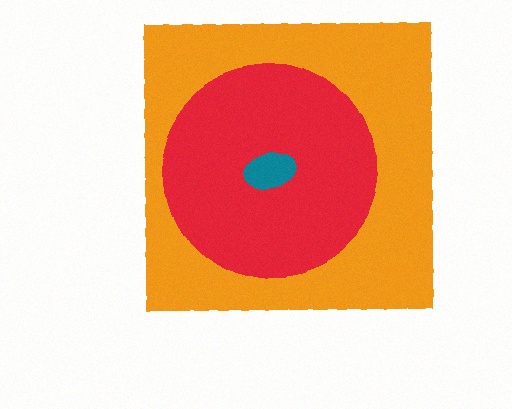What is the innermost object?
The teal ellipse.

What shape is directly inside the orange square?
The red circle.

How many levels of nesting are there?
3.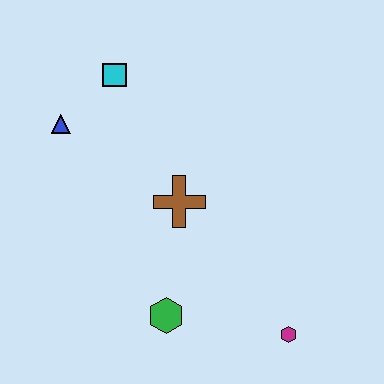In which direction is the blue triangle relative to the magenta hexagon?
The blue triangle is to the left of the magenta hexagon.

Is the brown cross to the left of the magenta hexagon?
Yes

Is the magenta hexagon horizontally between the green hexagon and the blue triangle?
No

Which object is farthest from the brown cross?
The magenta hexagon is farthest from the brown cross.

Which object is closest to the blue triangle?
The cyan square is closest to the blue triangle.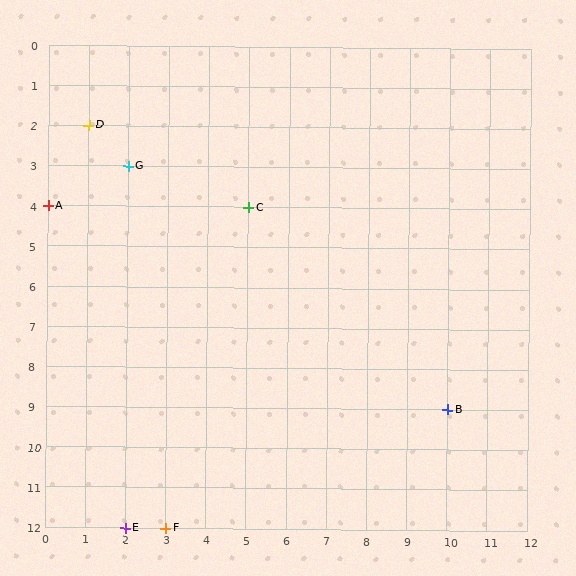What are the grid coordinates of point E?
Point E is at grid coordinates (2, 12).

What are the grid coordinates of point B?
Point B is at grid coordinates (10, 9).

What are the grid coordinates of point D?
Point D is at grid coordinates (1, 2).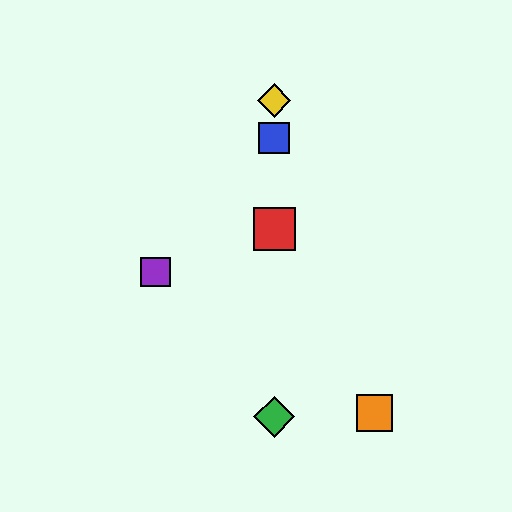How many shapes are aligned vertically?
4 shapes (the red square, the blue square, the green diamond, the yellow diamond) are aligned vertically.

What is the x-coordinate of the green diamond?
The green diamond is at x≈274.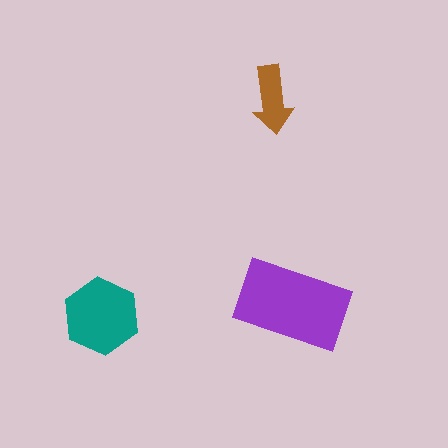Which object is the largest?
The purple rectangle.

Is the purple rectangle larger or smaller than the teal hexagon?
Larger.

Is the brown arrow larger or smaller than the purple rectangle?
Smaller.